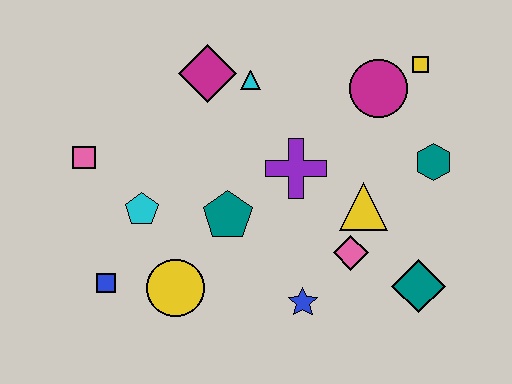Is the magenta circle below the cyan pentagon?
No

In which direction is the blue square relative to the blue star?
The blue square is to the left of the blue star.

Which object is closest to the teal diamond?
The pink diamond is closest to the teal diamond.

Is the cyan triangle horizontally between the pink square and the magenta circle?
Yes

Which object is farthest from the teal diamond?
The pink square is farthest from the teal diamond.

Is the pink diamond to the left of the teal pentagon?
No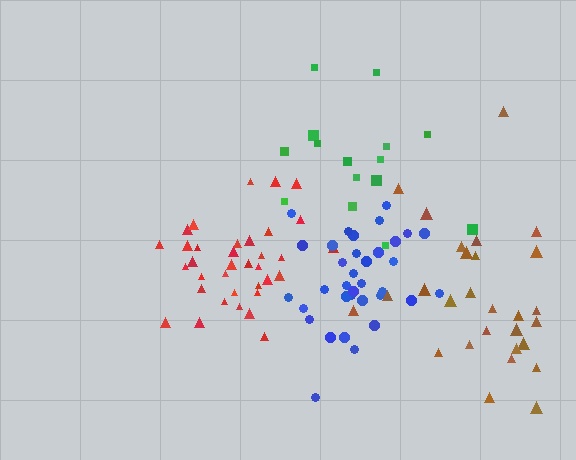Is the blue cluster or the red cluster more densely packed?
Blue.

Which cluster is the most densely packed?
Blue.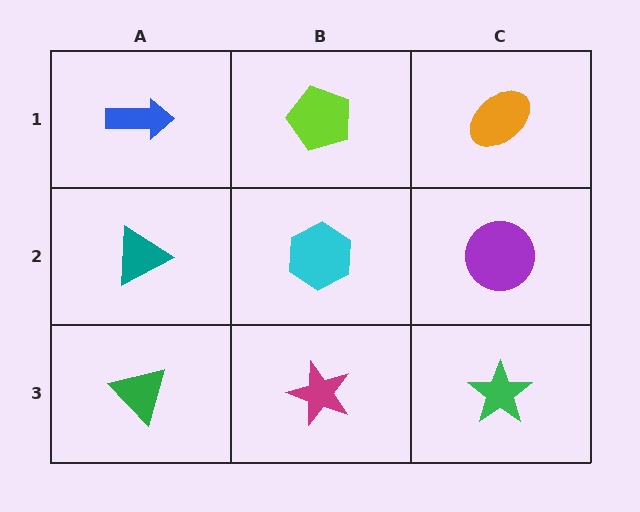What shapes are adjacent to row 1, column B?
A cyan hexagon (row 2, column B), a blue arrow (row 1, column A), an orange ellipse (row 1, column C).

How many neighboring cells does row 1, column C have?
2.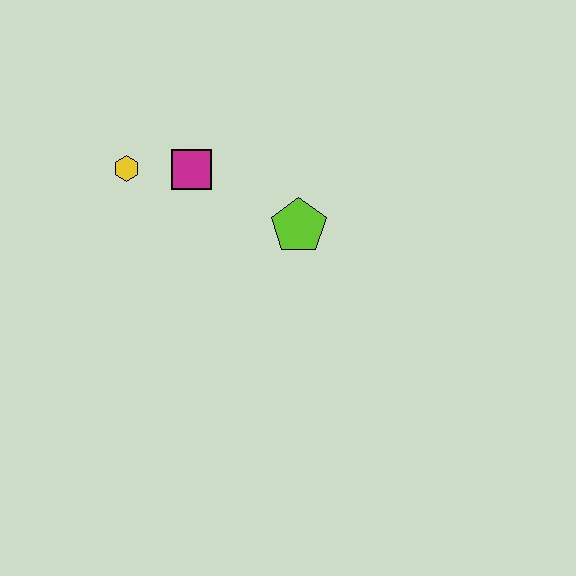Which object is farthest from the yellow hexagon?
The lime pentagon is farthest from the yellow hexagon.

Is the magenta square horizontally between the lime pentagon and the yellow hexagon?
Yes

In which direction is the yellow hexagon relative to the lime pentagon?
The yellow hexagon is to the left of the lime pentagon.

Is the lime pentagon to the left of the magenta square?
No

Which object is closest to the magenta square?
The yellow hexagon is closest to the magenta square.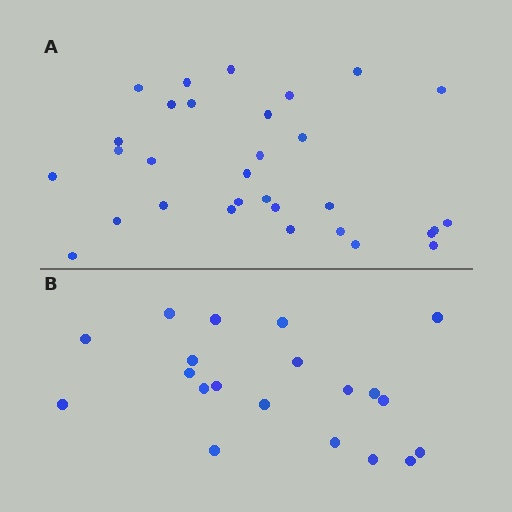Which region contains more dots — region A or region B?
Region A (the top region) has more dots.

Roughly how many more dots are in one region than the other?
Region A has roughly 12 or so more dots than region B.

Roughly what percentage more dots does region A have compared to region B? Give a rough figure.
About 55% more.